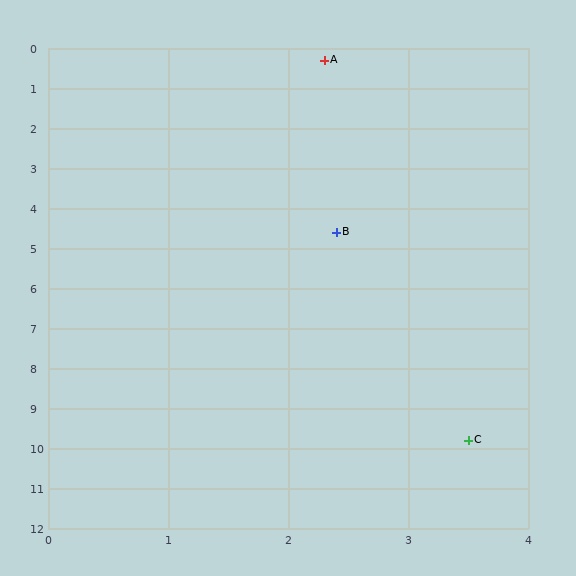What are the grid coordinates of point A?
Point A is at approximately (2.3, 0.3).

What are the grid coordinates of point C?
Point C is at approximately (3.5, 9.8).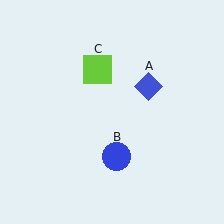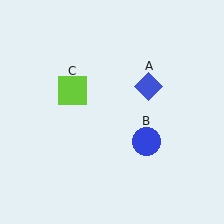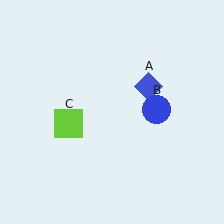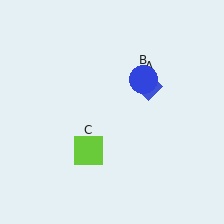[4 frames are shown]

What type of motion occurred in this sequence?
The blue circle (object B), lime square (object C) rotated counterclockwise around the center of the scene.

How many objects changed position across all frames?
2 objects changed position: blue circle (object B), lime square (object C).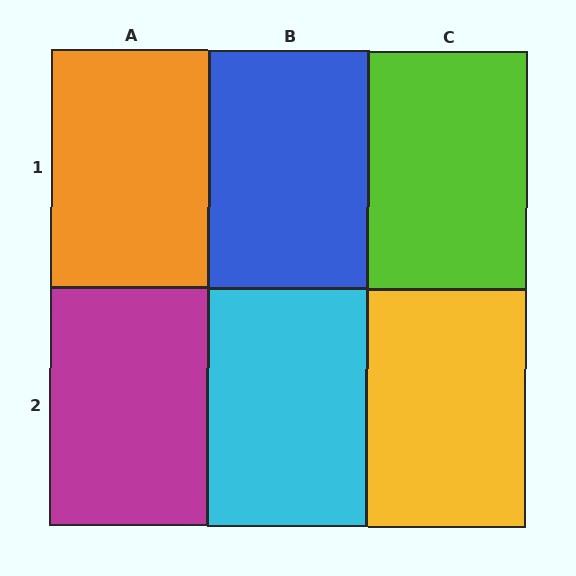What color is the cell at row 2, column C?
Yellow.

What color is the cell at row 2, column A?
Magenta.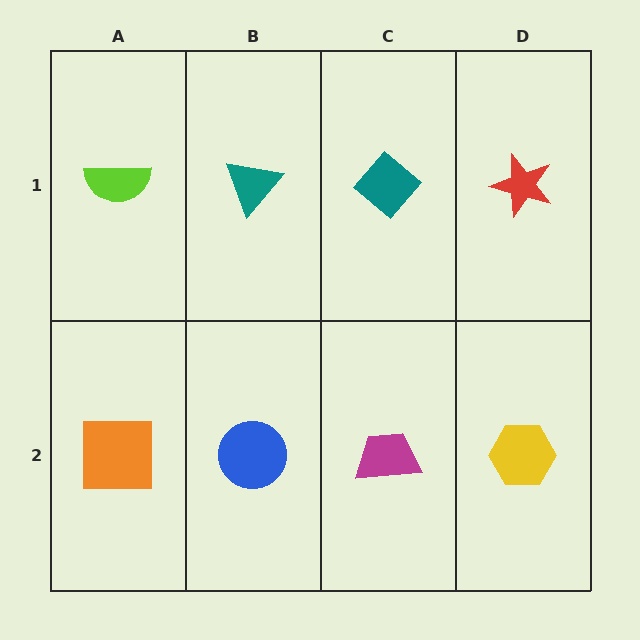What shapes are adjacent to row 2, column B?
A teal triangle (row 1, column B), an orange square (row 2, column A), a magenta trapezoid (row 2, column C).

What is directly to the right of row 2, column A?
A blue circle.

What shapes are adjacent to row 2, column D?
A red star (row 1, column D), a magenta trapezoid (row 2, column C).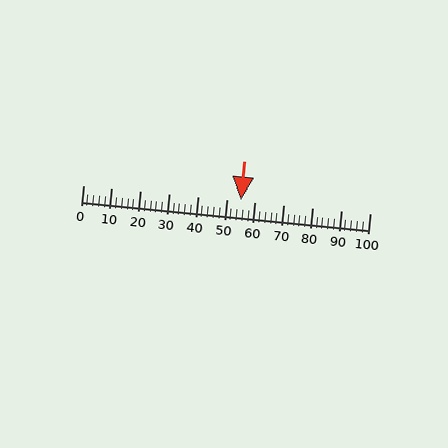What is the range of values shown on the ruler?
The ruler shows values from 0 to 100.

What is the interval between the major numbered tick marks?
The major tick marks are spaced 10 units apart.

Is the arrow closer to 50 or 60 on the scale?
The arrow is closer to 60.